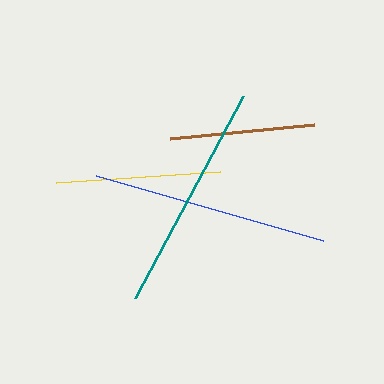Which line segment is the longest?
The blue line is the longest at approximately 236 pixels.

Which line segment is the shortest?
The brown line is the shortest at approximately 145 pixels.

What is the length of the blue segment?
The blue segment is approximately 236 pixels long.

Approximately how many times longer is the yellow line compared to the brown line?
The yellow line is approximately 1.1 times the length of the brown line.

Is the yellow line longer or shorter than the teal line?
The teal line is longer than the yellow line.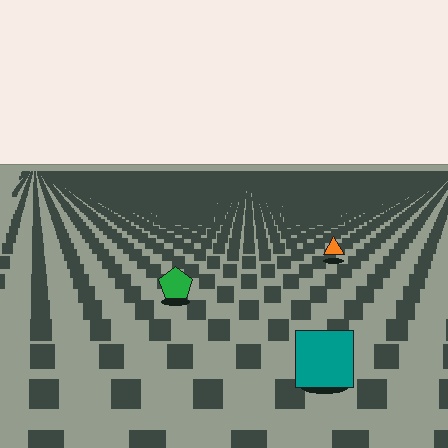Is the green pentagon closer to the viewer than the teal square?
No. The teal square is closer — you can tell from the texture gradient: the ground texture is coarser near it.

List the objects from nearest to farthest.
From nearest to farthest: the teal square, the green pentagon, the orange triangle.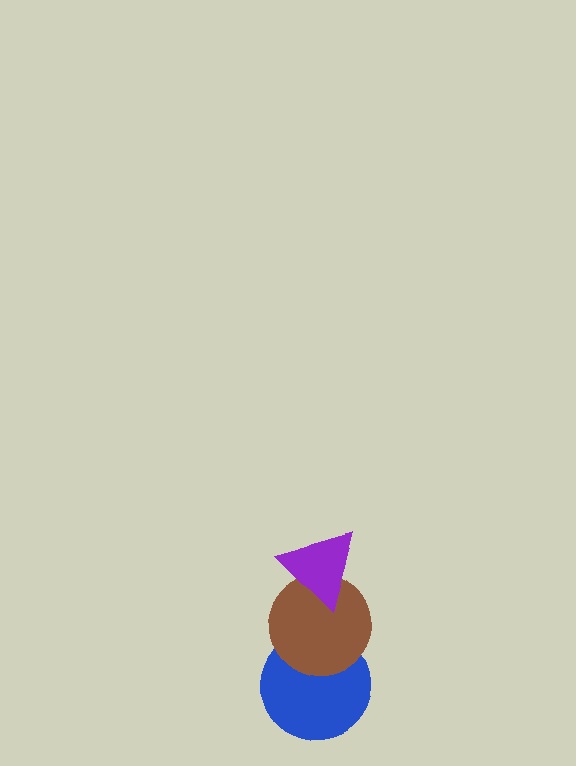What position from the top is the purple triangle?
The purple triangle is 1st from the top.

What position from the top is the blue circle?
The blue circle is 3rd from the top.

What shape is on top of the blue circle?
The brown circle is on top of the blue circle.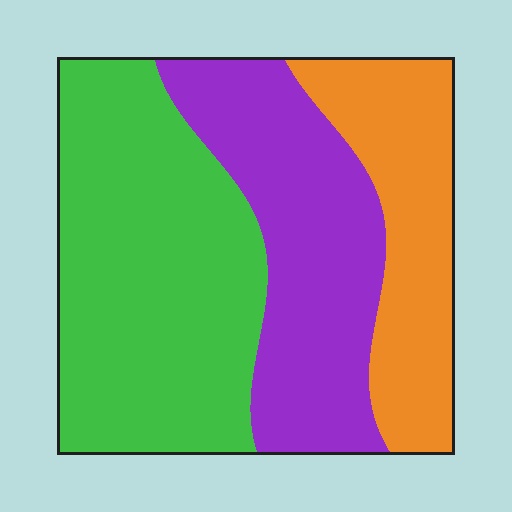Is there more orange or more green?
Green.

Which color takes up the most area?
Green, at roughly 45%.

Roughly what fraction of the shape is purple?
Purple takes up about one third (1/3) of the shape.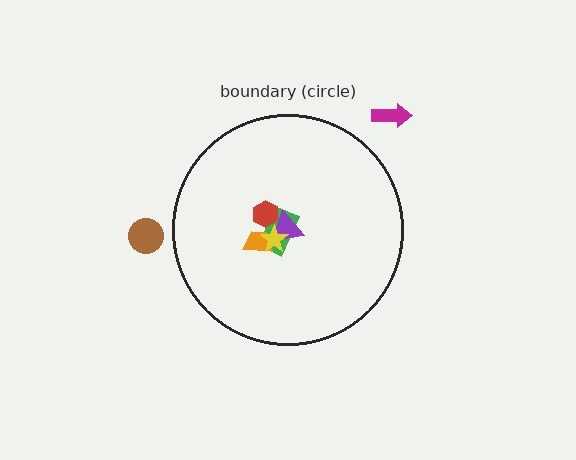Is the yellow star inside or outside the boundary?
Inside.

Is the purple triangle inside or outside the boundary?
Inside.